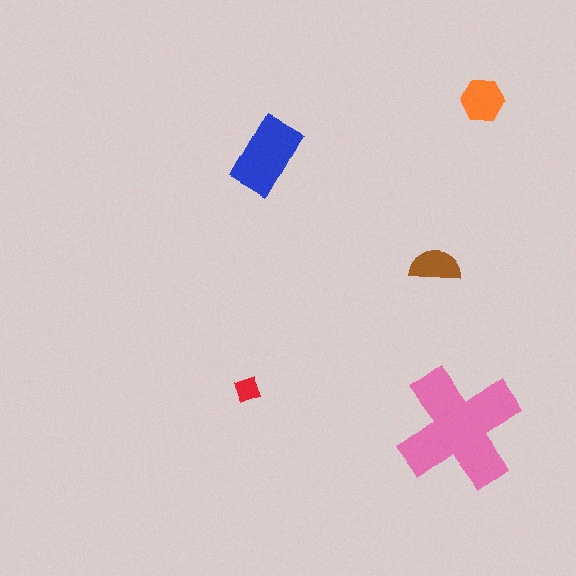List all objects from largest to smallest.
The pink cross, the blue rectangle, the orange hexagon, the brown semicircle, the red diamond.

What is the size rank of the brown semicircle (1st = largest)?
4th.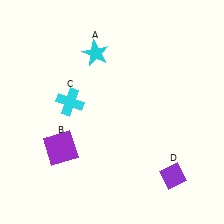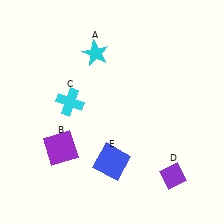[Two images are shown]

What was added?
A blue square (E) was added in Image 2.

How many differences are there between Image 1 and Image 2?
There is 1 difference between the two images.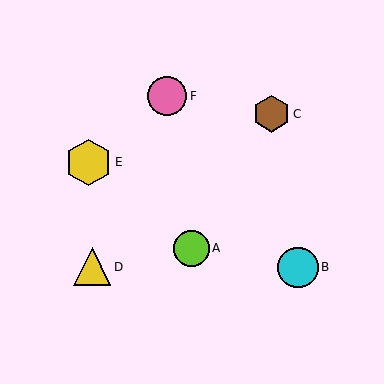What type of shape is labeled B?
Shape B is a cyan circle.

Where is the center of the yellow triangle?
The center of the yellow triangle is at (92, 267).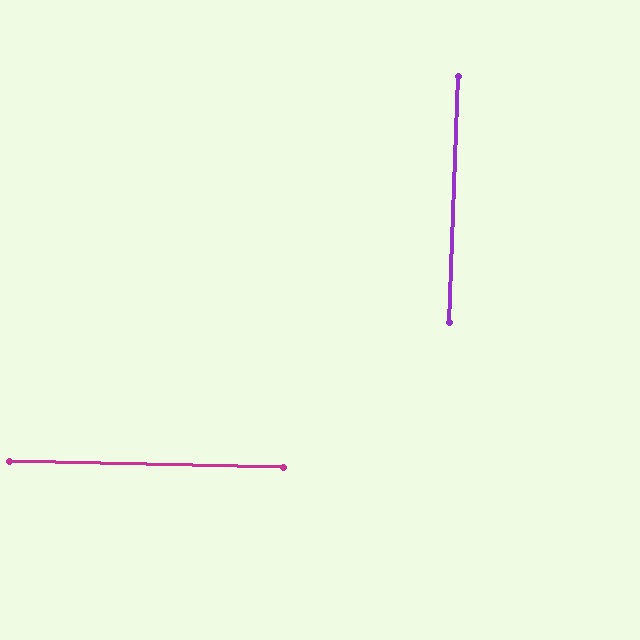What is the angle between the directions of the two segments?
Approximately 89 degrees.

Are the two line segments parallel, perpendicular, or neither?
Perpendicular — they meet at approximately 89°.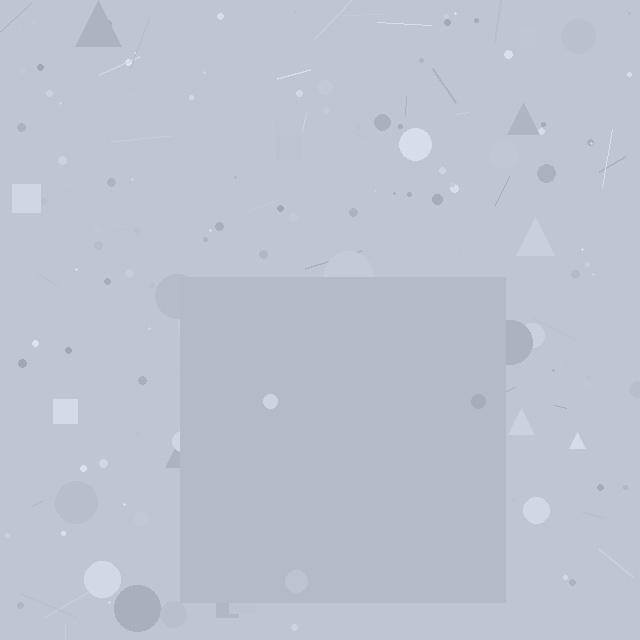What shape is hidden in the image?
A square is hidden in the image.